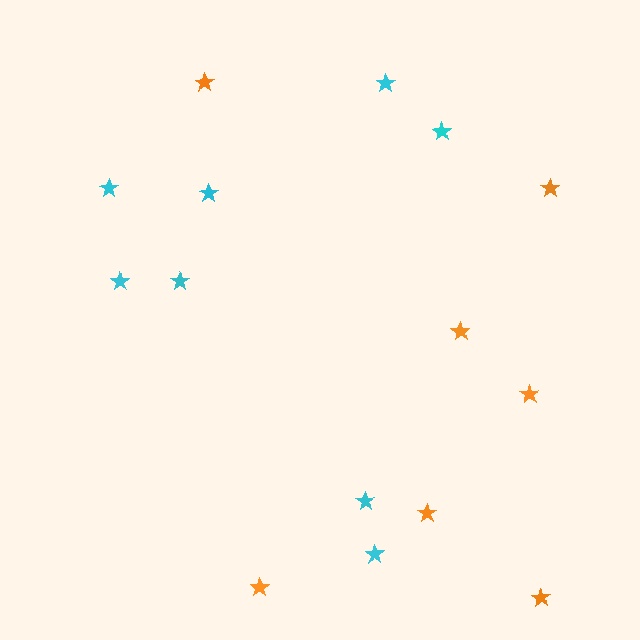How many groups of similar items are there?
There are 2 groups: one group of orange stars (7) and one group of cyan stars (8).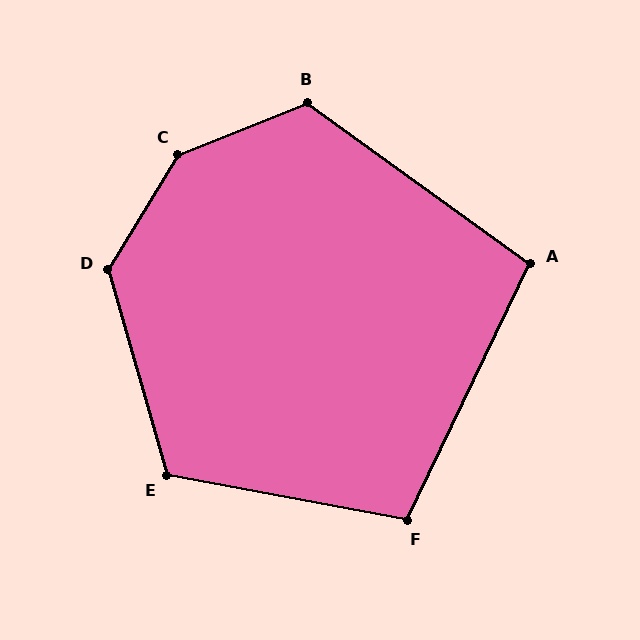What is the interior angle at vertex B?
Approximately 122 degrees (obtuse).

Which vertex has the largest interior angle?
C, at approximately 143 degrees.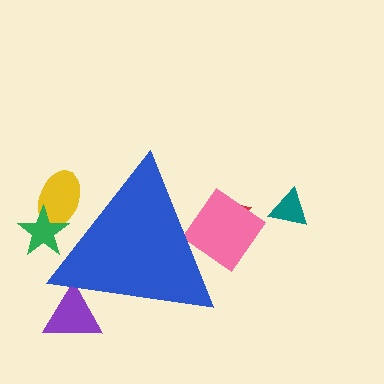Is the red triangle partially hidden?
Yes, the red triangle is partially hidden behind the blue triangle.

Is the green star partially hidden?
Yes, the green star is partially hidden behind the blue triangle.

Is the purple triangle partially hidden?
Yes, the purple triangle is partially hidden behind the blue triangle.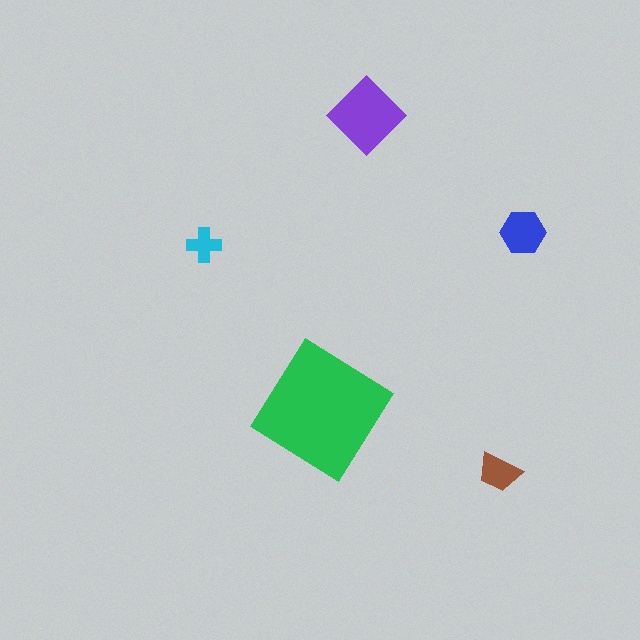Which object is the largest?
The green diamond.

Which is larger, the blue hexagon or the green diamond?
The green diamond.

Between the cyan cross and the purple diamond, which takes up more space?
The purple diamond.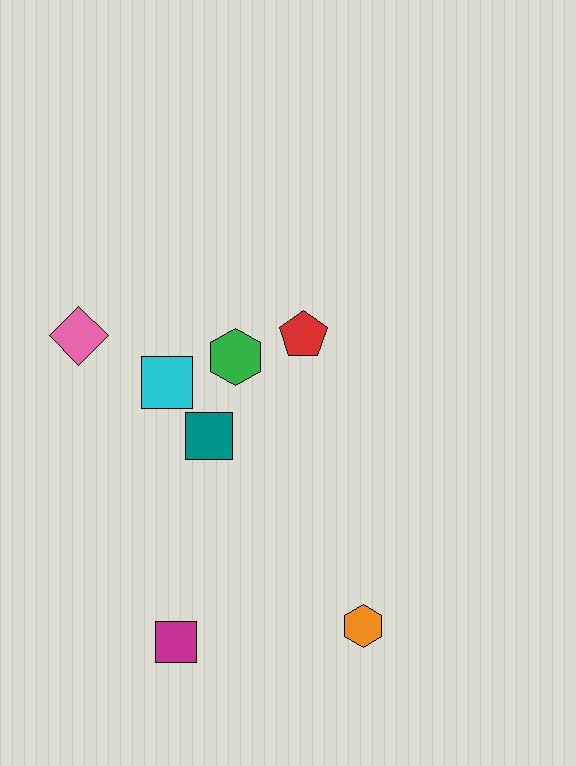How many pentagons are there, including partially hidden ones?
There is 1 pentagon.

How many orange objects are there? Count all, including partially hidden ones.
There is 1 orange object.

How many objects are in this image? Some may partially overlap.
There are 7 objects.